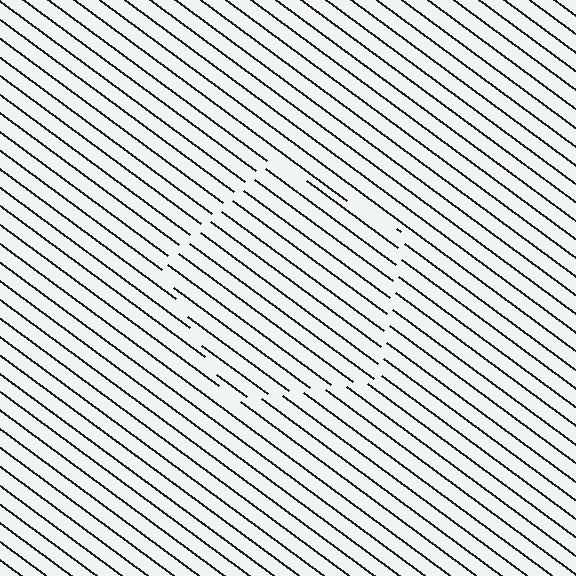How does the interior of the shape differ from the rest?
The interior of the shape contains the same grating, shifted by half a period — the contour is defined by the phase discontinuity where line-ends from the inner and outer gratings abut.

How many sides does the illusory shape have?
5 sides — the line-ends trace a pentagon.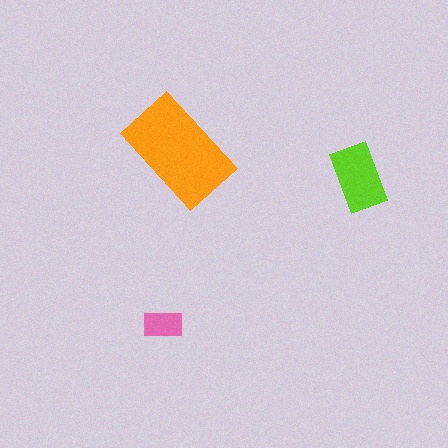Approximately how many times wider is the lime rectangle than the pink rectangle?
About 1.5 times wider.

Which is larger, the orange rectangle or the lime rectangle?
The orange one.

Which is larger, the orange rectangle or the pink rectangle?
The orange one.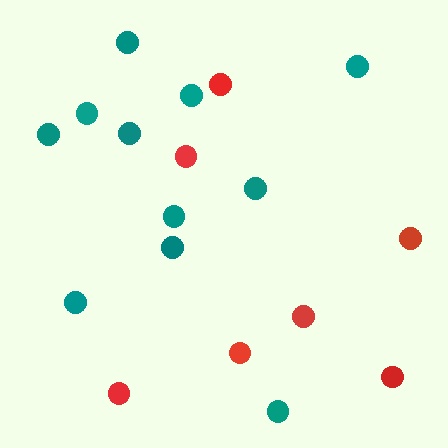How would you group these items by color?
There are 2 groups: one group of red circles (7) and one group of teal circles (11).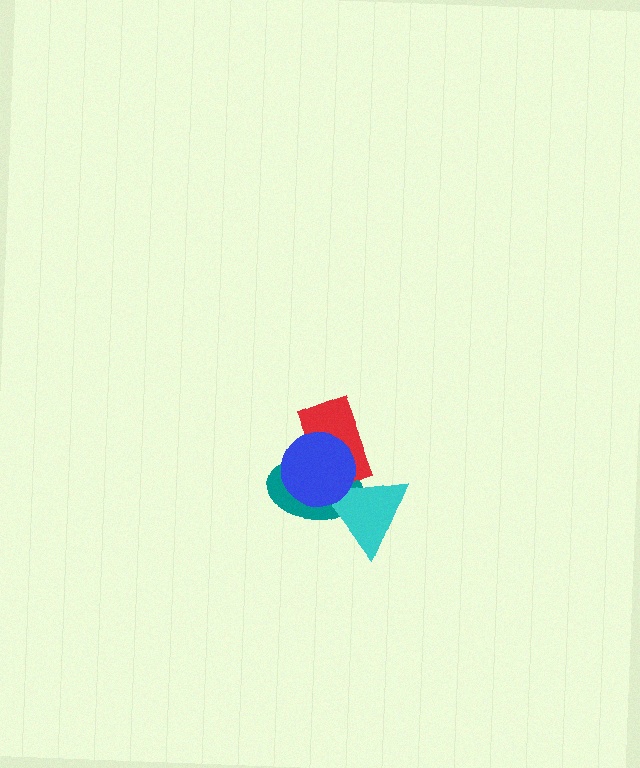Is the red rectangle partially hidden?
Yes, it is partially covered by another shape.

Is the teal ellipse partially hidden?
Yes, it is partially covered by another shape.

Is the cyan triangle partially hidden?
Yes, it is partially covered by another shape.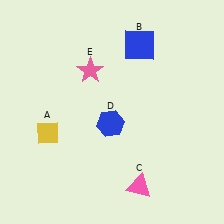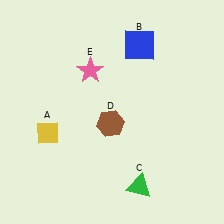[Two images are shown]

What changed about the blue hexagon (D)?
In Image 1, D is blue. In Image 2, it changed to brown.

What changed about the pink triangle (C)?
In Image 1, C is pink. In Image 2, it changed to green.